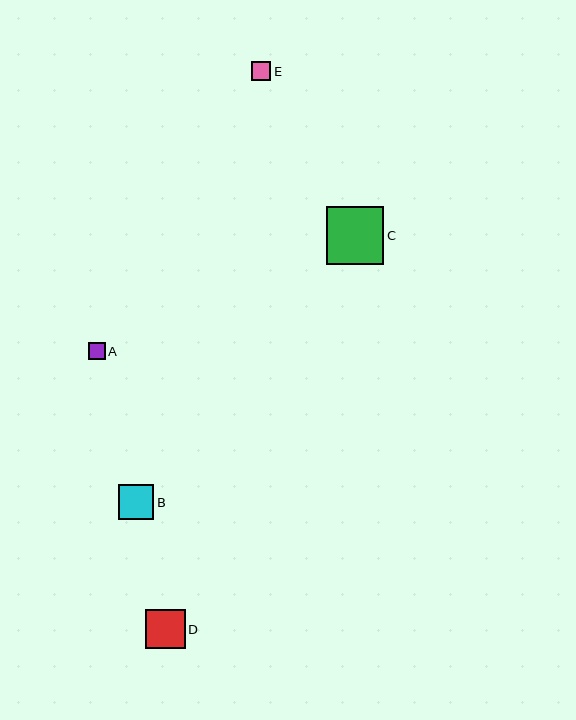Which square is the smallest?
Square A is the smallest with a size of approximately 17 pixels.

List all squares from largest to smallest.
From largest to smallest: C, D, B, E, A.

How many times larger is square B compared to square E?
Square B is approximately 1.8 times the size of square E.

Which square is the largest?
Square C is the largest with a size of approximately 58 pixels.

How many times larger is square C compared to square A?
Square C is approximately 3.4 times the size of square A.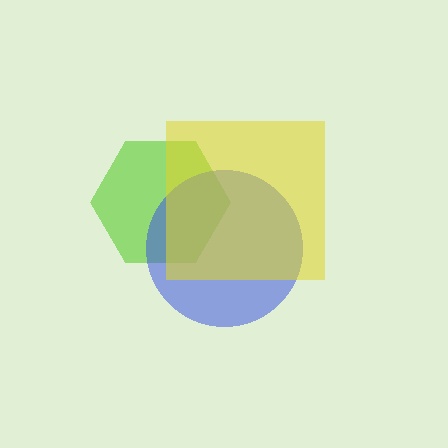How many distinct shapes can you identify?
There are 3 distinct shapes: a lime hexagon, a blue circle, a yellow square.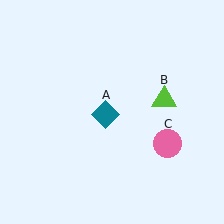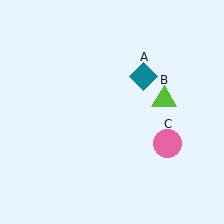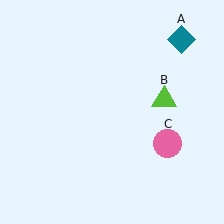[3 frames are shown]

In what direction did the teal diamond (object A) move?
The teal diamond (object A) moved up and to the right.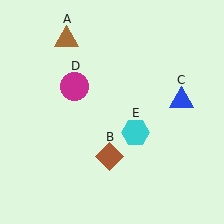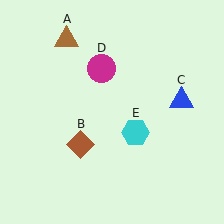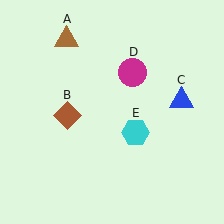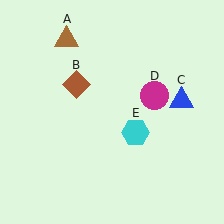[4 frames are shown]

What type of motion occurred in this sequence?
The brown diamond (object B), magenta circle (object D) rotated clockwise around the center of the scene.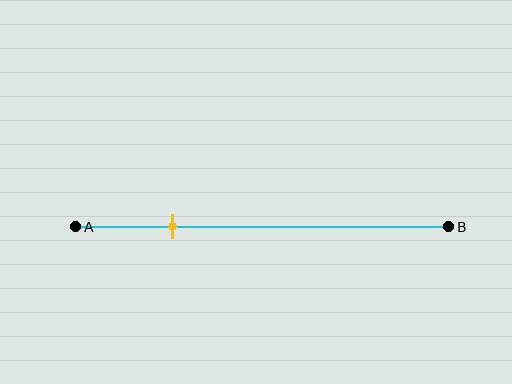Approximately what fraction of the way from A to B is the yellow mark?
The yellow mark is approximately 25% of the way from A to B.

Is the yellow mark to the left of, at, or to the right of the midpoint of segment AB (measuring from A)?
The yellow mark is to the left of the midpoint of segment AB.